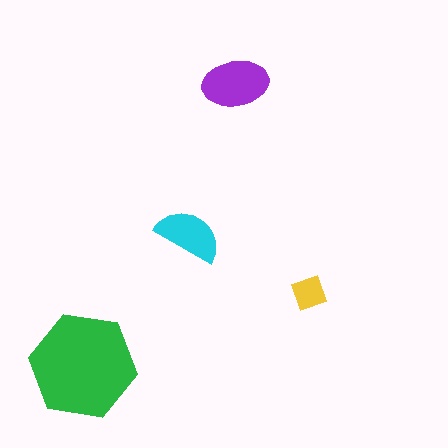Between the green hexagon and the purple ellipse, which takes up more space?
The green hexagon.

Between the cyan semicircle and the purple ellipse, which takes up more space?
The purple ellipse.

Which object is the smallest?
The yellow diamond.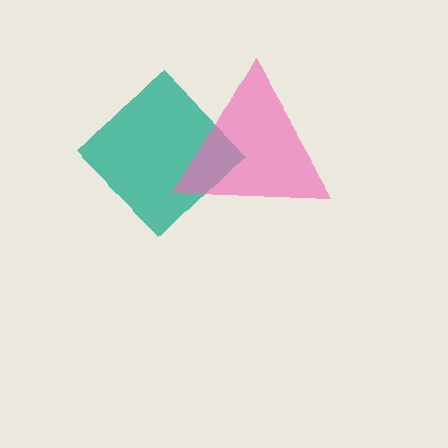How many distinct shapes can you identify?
There are 2 distinct shapes: a teal diamond, a pink triangle.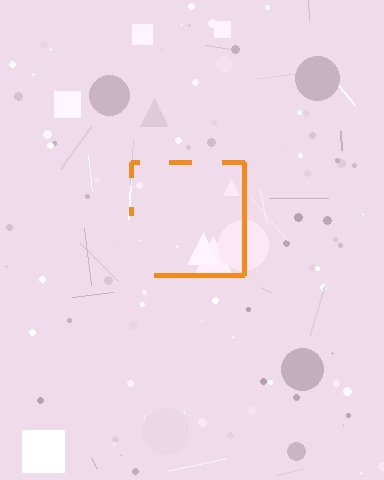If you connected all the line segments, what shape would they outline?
They would outline a square.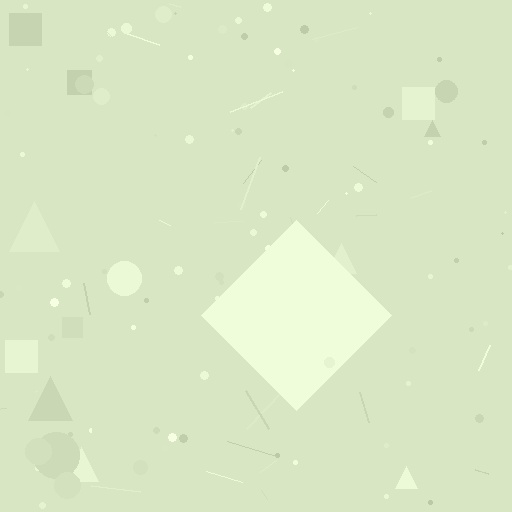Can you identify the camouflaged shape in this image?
The camouflaged shape is a diamond.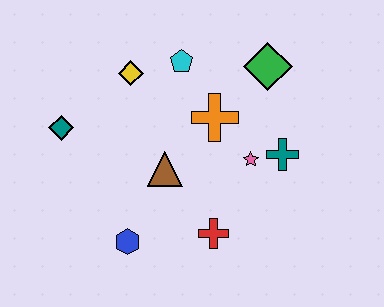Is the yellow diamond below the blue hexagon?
No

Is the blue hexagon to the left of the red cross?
Yes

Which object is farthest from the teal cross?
The teal diamond is farthest from the teal cross.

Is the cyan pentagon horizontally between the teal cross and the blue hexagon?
Yes